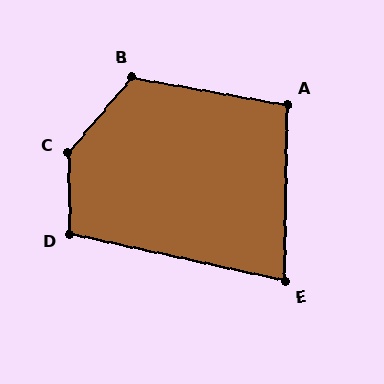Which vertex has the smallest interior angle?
E, at approximately 78 degrees.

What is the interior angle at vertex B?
Approximately 120 degrees (obtuse).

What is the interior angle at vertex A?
Approximately 99 degrees (obtuse).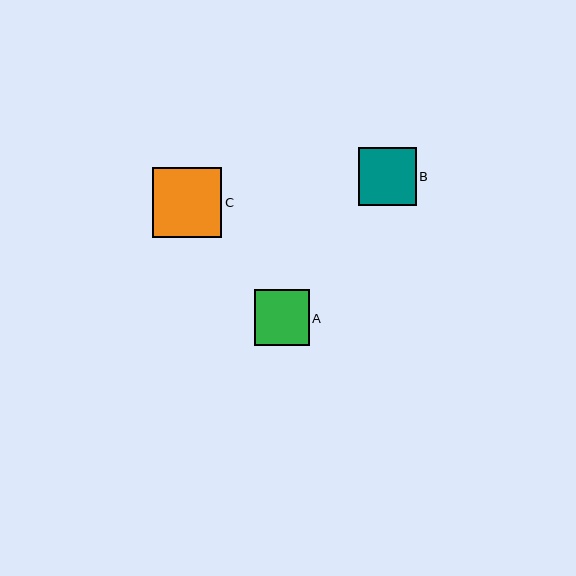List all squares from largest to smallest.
From largest to smallest: C, B, A.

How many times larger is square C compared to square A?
Square C is approximately 1.3 times the size of square A.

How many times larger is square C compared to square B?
Square C is approximately 1.2 times the size of square B.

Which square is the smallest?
Square A is the smallest with a size of approximately 55 pixels.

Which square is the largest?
Square C is the largest with a size of approximately 69 pixels.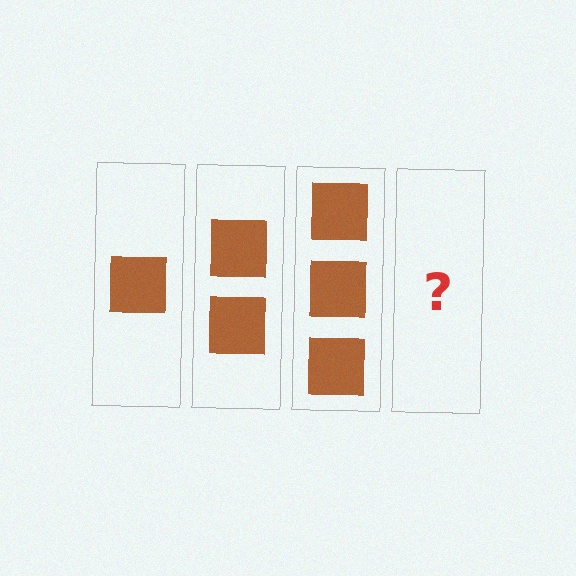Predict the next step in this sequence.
The next step is 4 squares.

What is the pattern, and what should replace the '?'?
The pattern is that each step adds one more square. The '?' should be 4 squares.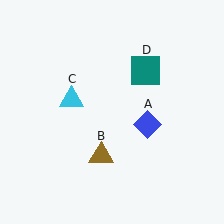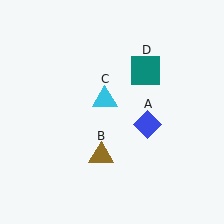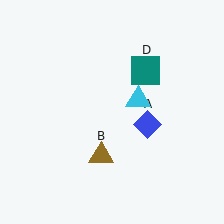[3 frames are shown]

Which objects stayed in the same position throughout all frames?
Blue diamond (object A) and brown triangle (object B) and teal square (object D) remained stationary.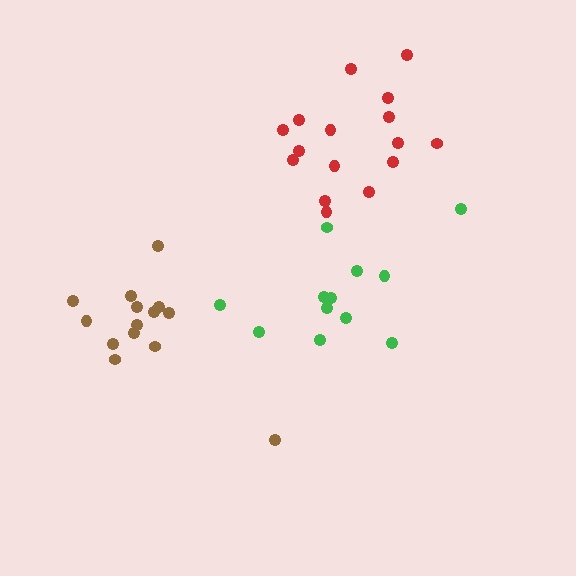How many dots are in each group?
Group 1: 12 dots, Group 2: 14 dots, Group 3: 16 dots (42 total).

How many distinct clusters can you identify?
There are 3 distinct clusters.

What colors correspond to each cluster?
The clusters are colored: green, brown, red.